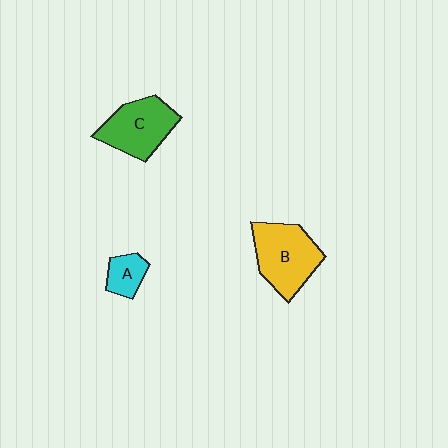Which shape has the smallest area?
Shape A (cyan).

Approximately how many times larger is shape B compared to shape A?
Approximately 2.7 times.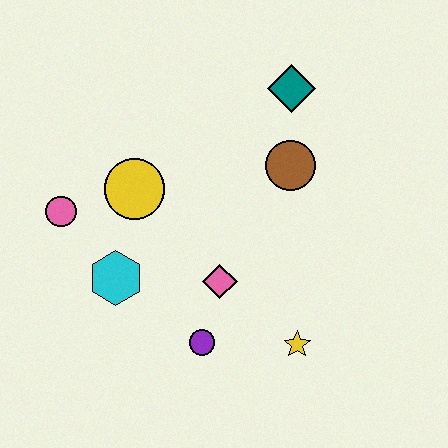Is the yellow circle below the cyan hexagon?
No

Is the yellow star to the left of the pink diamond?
No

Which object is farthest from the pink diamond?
The teal diamond is farthest from the pink diamond.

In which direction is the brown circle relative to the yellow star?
The brown circle is above the yellow star.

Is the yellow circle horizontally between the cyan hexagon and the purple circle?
Yes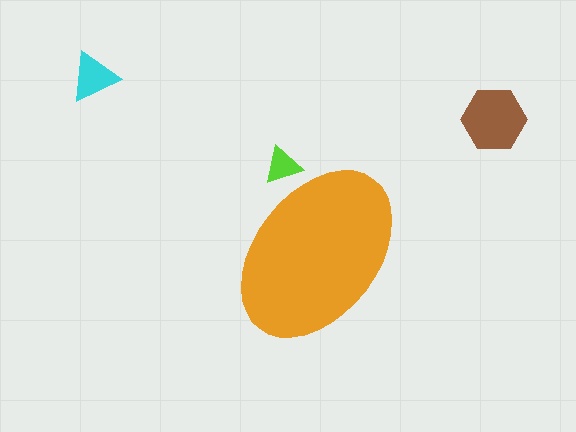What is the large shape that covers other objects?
An orange ellipse.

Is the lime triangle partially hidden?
Yes, the lime triangle is partially hidden behind the orange ellipse.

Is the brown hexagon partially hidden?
No, the brown hexagon is fully visible.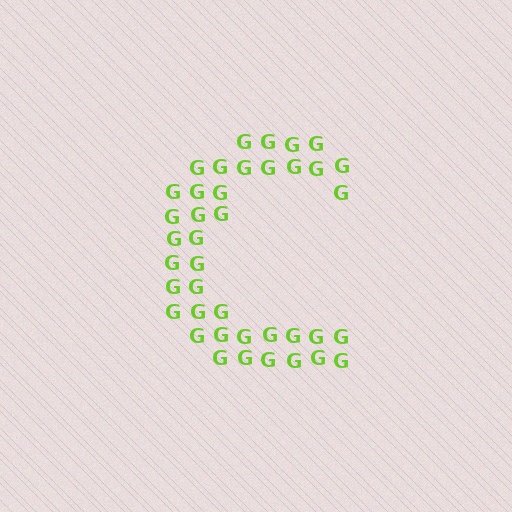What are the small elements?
The small elements are letter G's.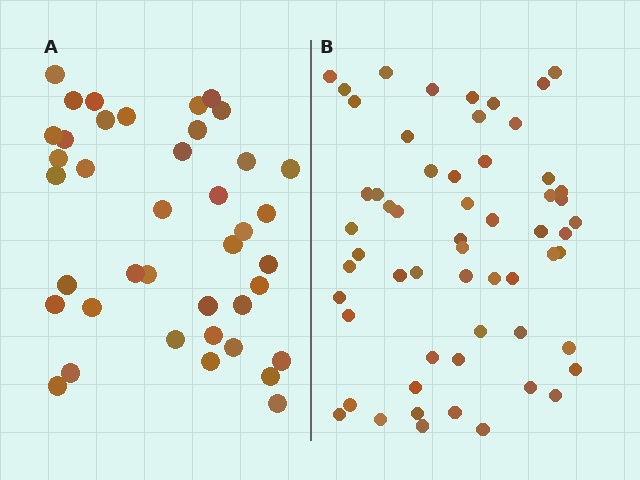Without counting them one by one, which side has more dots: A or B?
Region B (the right region) has more dots.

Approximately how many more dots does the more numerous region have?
Region B has approximately 20 more dots than region A.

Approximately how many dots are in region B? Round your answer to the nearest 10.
About 60 dots. (The exact count is 58, which rounds to 60.)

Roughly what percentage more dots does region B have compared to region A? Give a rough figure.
About 45% more.